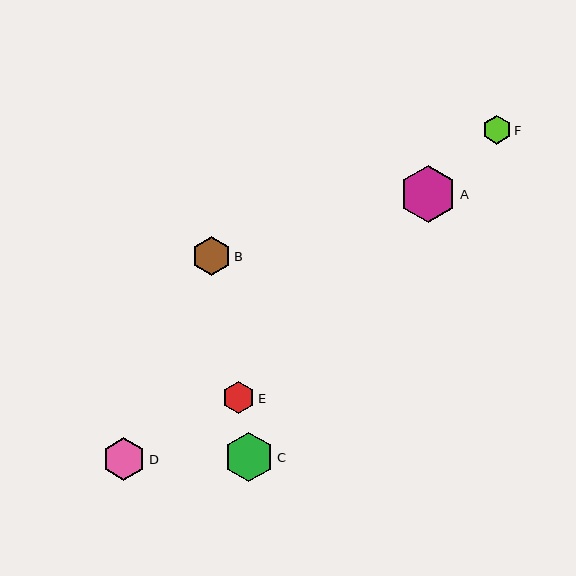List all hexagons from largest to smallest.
From largest to smallest: A, C, D, B, E, F.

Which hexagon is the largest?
Hexagon A is the largest with a size of approximately 57 pixels.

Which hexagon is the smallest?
Hexagon F is the smallest with a size of approximately 29 pixels.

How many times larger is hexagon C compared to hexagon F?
Hexagon C is approximately 1.7 times the size of hexagon F.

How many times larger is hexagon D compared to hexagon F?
Hexagon D is approximately 1.5 times the size of hexagon F.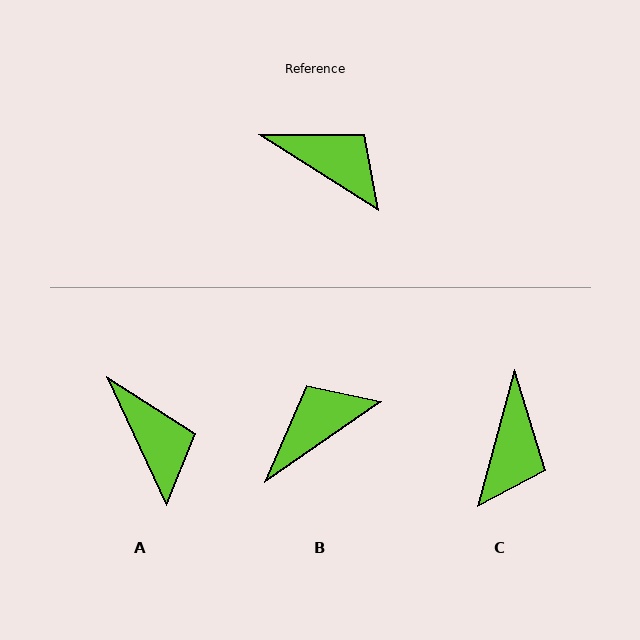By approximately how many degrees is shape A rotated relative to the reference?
Approximately 32 degrees clockwise.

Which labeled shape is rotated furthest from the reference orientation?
C, about 72 degrees away.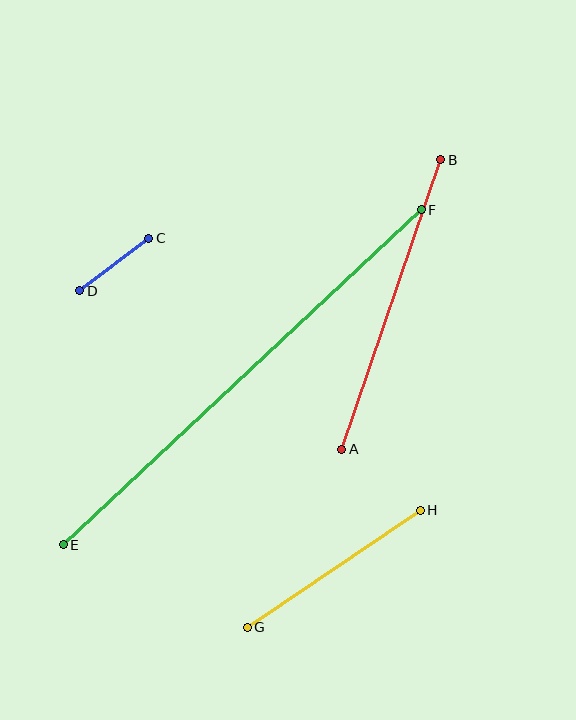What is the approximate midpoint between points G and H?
The midpoint is at approximately (334, 569) pixels.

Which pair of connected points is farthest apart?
Points E and F are farthest apart.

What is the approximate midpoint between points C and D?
The midpoint is at approximately (114, 265) pixels.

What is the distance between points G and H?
The distance is approximately 209 pixels.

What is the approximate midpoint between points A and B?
The midpoint is at approximately (391, 304) pixels.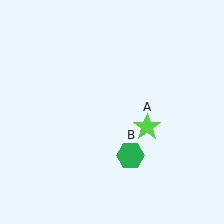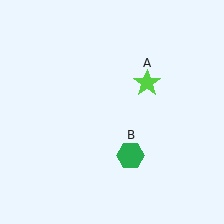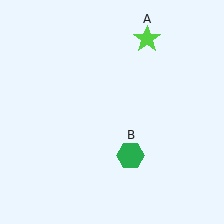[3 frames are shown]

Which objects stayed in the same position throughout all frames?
Green hexagon (object B) remained stationary.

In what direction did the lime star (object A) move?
The lime star (object A) moved up.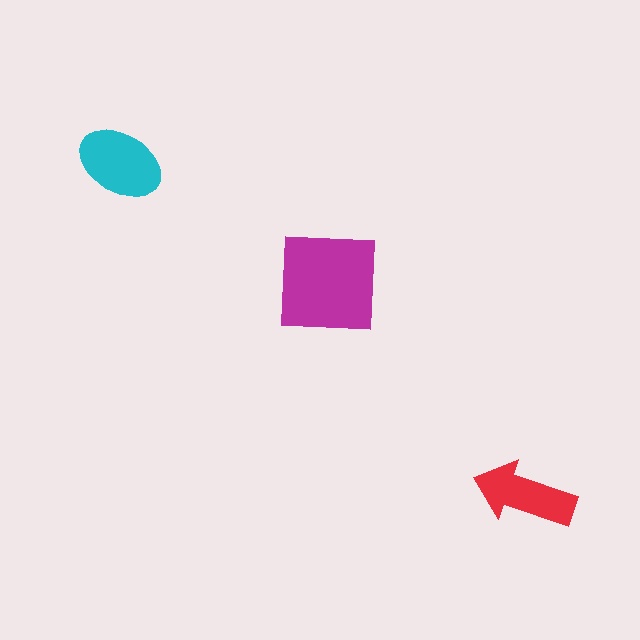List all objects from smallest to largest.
The red arrow, the cyan ellipse, the magenta square.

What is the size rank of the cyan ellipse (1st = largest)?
2nd.